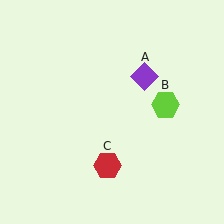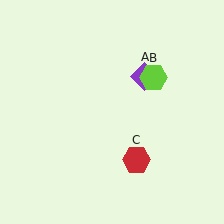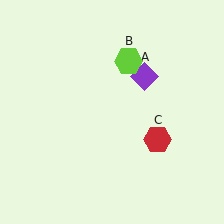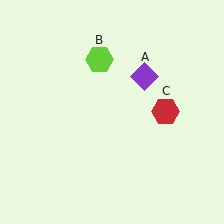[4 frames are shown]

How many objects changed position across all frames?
2 objects changed position: lime hexagon (object B), red hexagon (object C).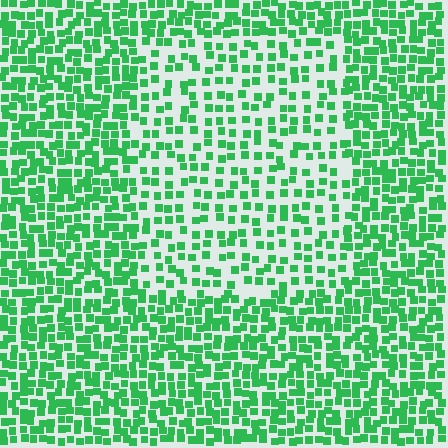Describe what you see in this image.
The image contains small green elements arranged at two different densities. A rectangle-shaped region is visible where the elements are less densely packed than the surrounding area.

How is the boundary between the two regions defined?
The boundary is defined by a change in element density (approximately 1.8x ratio). All elements are the same color, size, and shape.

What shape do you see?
I see a rectangle.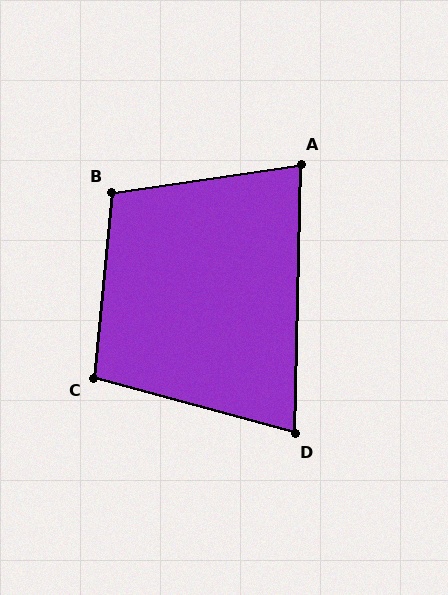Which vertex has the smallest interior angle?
D, at approximately 76 degrees.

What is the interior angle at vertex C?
Approximately 100 degrees (obtuse).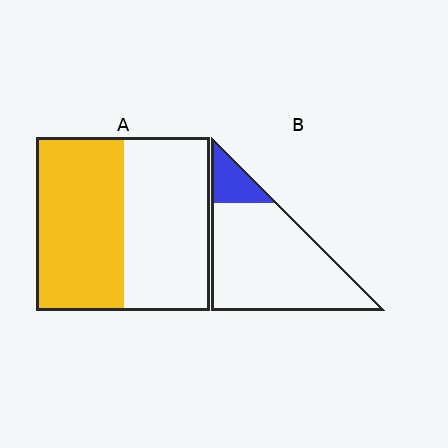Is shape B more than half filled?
No.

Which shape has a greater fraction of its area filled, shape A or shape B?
Shape A.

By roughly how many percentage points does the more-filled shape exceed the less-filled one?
By roughly 35 percentage points (A over B).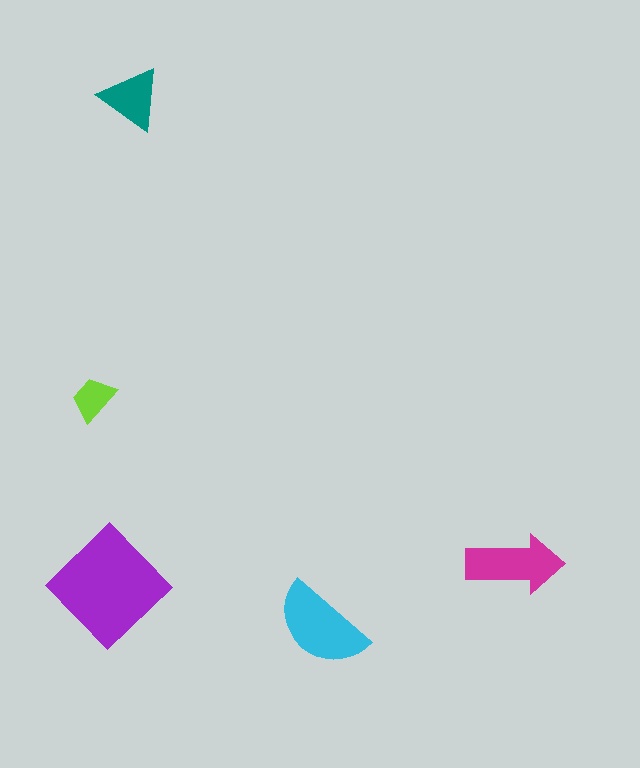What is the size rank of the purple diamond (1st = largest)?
1st.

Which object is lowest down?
The cyan semicircle is bottommost.